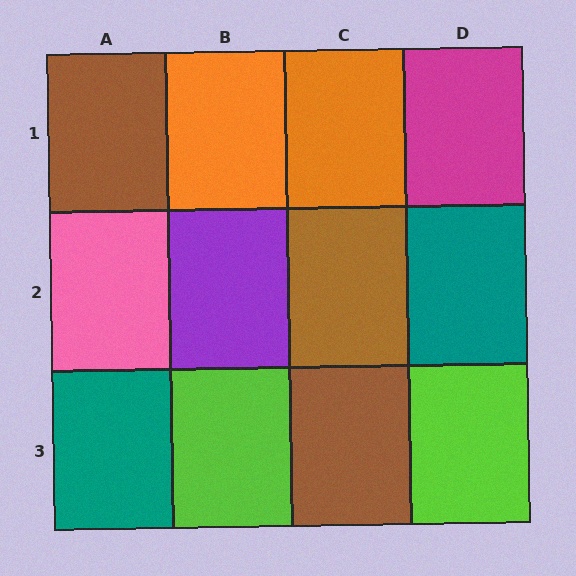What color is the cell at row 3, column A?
Teal.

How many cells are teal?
2 cells are teal.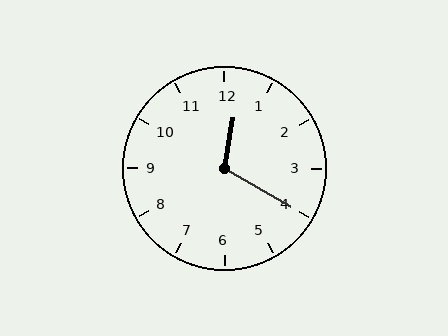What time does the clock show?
12:20.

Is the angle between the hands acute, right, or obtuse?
It is obtuse.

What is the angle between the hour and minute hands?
Approximately 110 degrees.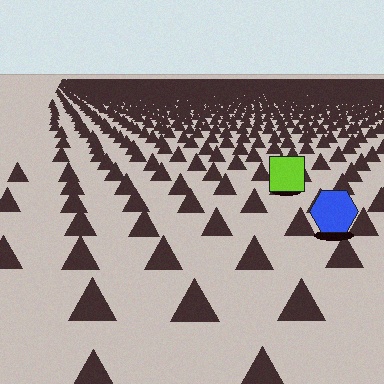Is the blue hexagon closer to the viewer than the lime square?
Yes. The blue hexagon is closer — you can tell from the texture gradient: the ground texture is coarser near it.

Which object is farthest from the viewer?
The lime square is farthest from the viewer. It appears smaller and the ground texture around it is denser.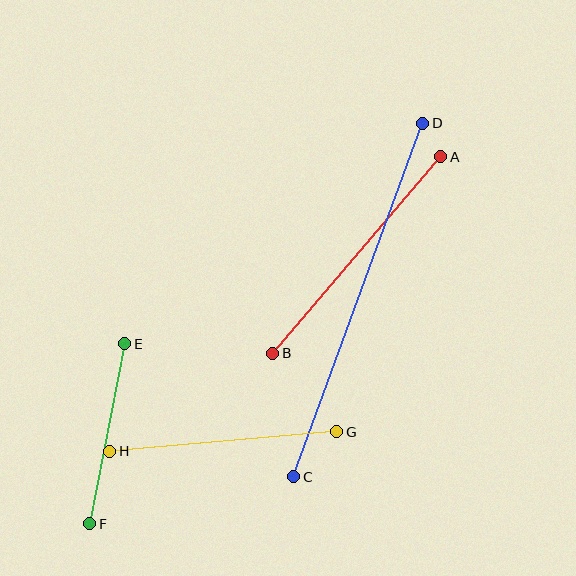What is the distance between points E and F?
The distance is approximately 183 pixels.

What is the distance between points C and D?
The distance is approximately 377 pixels.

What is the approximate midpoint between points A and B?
The midpoint is at approximately (357, 255) pixels.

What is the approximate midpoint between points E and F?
The midpoint is at approximately (107, 434) pixels.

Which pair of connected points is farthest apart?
Points C and D are farthest apart.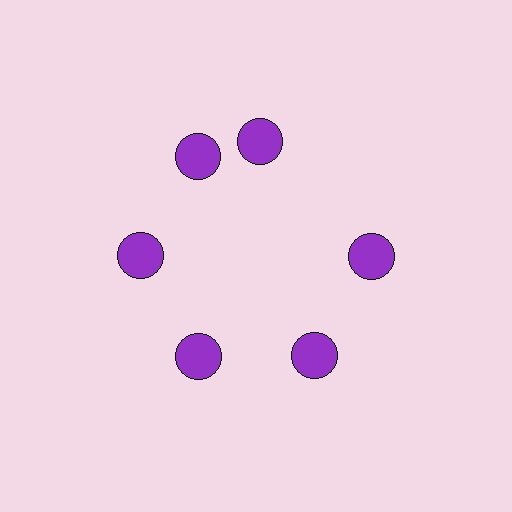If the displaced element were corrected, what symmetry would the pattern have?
It would have 6-fold rotational symmetry — the pattern would map onto itself every 60 degrees.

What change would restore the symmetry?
The symmetry would be restored by rotating it back into even spacing with its neighbors so that all 6 circles sit at equal angles and equal distance from the center.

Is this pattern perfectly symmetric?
No. The 6 purple circles are arranged in a ring, but one element near the 1 o'clock position is rotated out of alignment along the ring, breaking the 6-fold rotational symmetry.